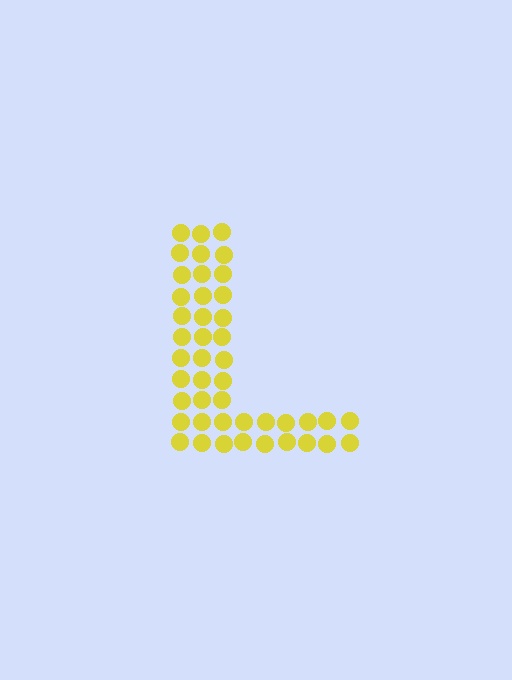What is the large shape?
The large shape is the letter L.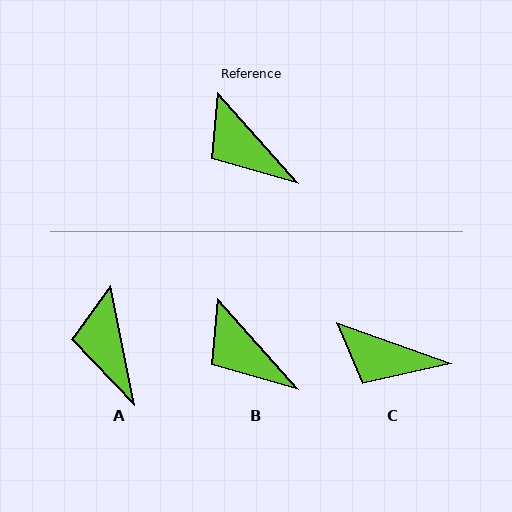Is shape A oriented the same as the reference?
No, it is off by about 30 degrees.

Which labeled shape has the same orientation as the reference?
B.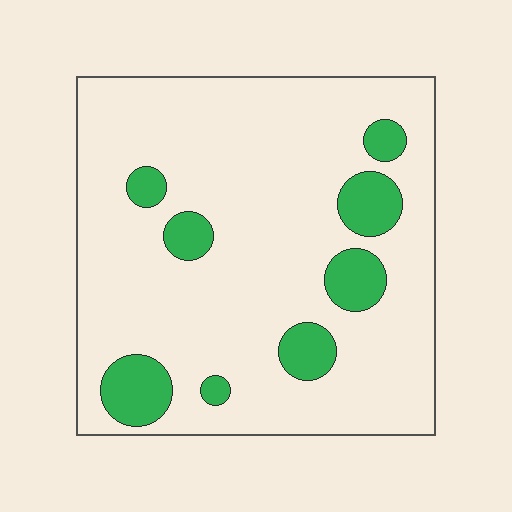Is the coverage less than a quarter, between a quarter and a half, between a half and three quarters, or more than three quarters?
Less than a quarter.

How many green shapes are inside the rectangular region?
8.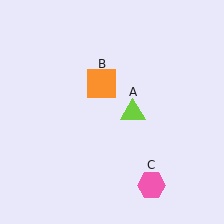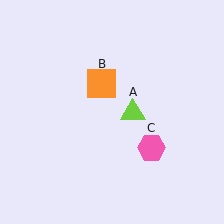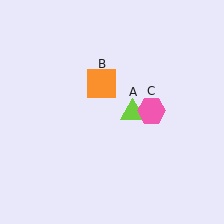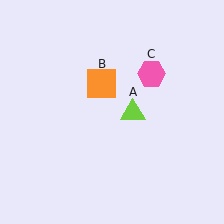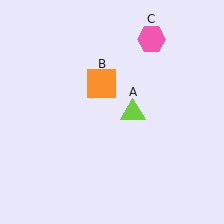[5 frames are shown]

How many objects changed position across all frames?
1 object changed position: pink hexagon (object C).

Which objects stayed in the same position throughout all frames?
Lime triangle (object A) and orange square (object B) remained stationary.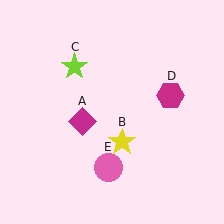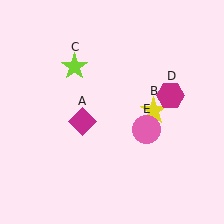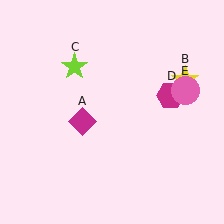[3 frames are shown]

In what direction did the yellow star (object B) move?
The yellow star (object B) moved up and to the right.